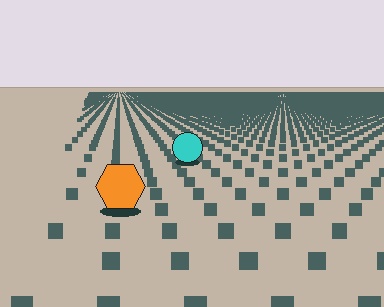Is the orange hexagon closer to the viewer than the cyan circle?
Yes. The orange hexagon is closer — you can tell from the texture gradient: the ground texture is coarser near it.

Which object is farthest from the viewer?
The cyan circle is farthest from the viewer. It appears smaller and the ground texture around it is denser.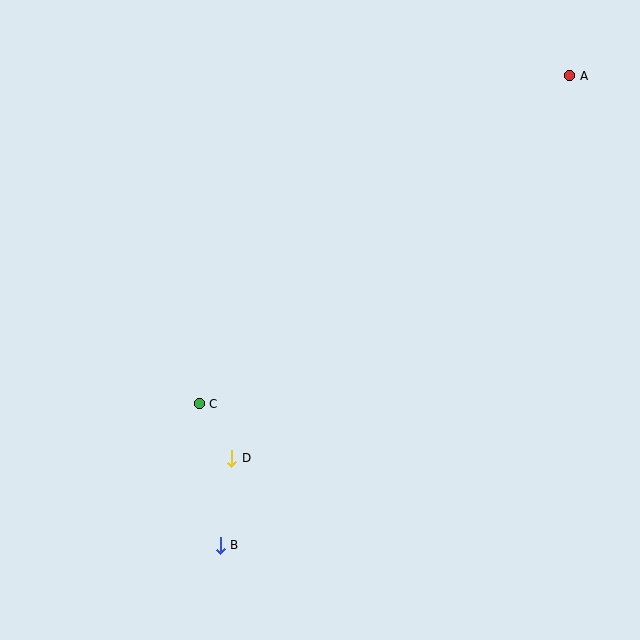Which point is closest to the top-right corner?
Point A is closest to the top-right corner.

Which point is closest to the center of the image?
Point C at (199, 404) is closest to the center.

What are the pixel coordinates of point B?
Point B is at (220, 545).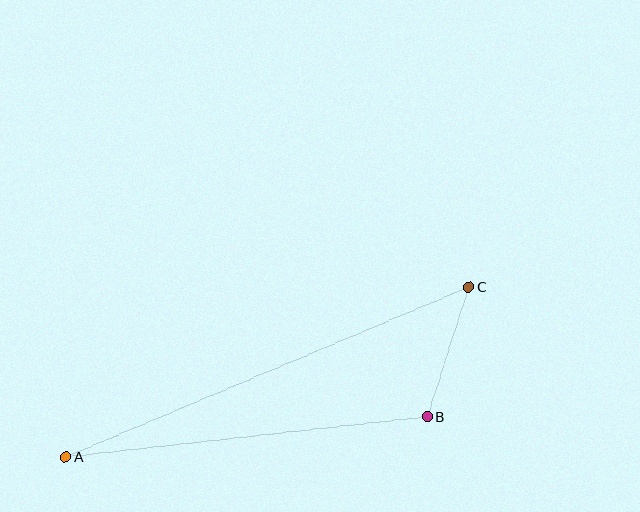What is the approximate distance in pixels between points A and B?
The distance between A and B is approximately 364 pixels.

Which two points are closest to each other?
Points B and C are closest to each other.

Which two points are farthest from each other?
Points A and C are farthest from each other.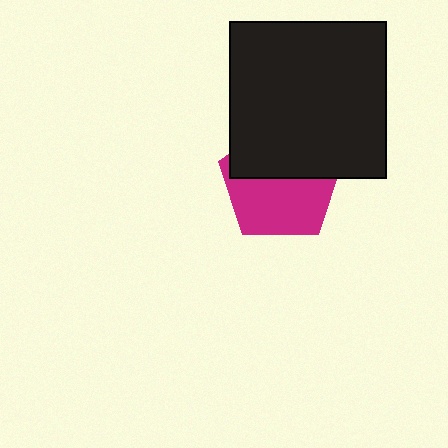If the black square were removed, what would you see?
You would see the complete magenta pentagon.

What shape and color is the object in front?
The object in front is a black square.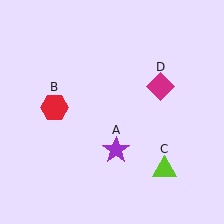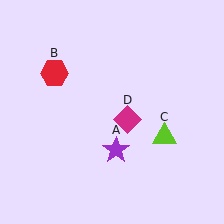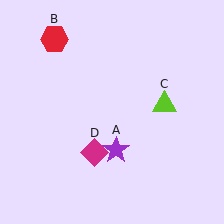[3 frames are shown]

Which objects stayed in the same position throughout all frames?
Purple star (object A) remained stationary.